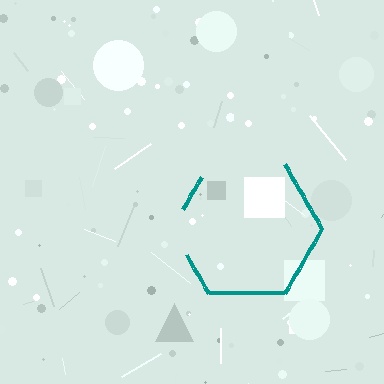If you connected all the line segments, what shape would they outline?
They would outline a hexagon.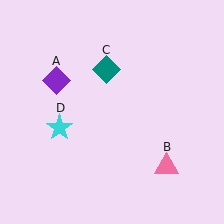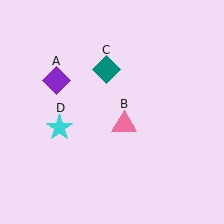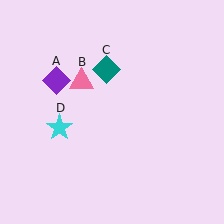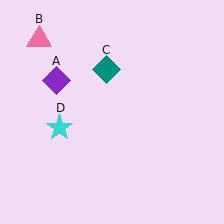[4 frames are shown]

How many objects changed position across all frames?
1 object changed position: pink triangle (object B).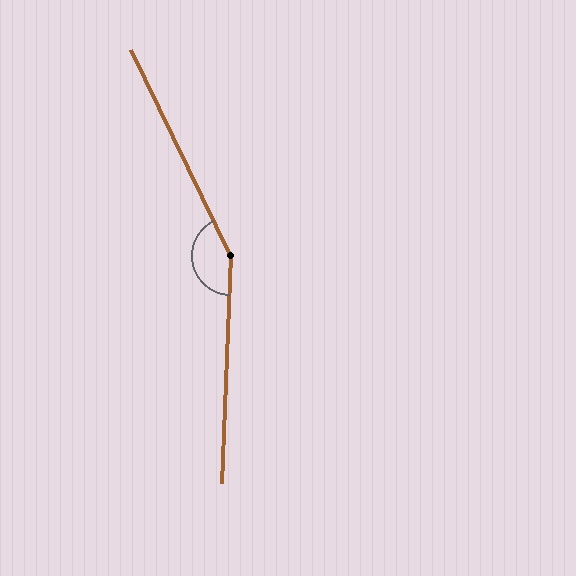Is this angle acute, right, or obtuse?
It is obtuse.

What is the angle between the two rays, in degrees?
Approximately 152 degrees.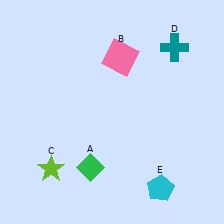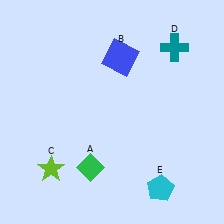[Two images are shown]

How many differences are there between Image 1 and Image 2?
There is 1 difference between the two images.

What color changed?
The square (B) changed from pink in Image 1 to blue in Image 2.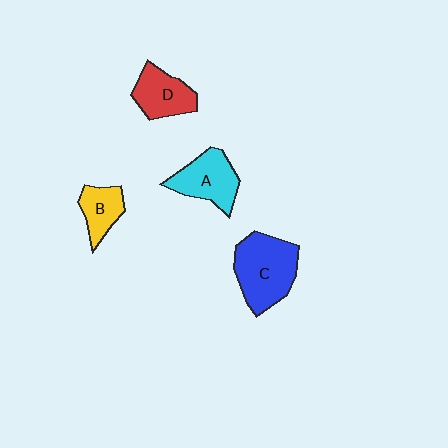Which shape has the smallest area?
Shape B (yellow).